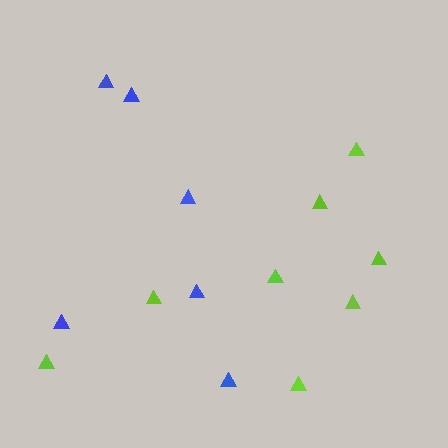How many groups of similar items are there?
There are 2 groups: one group of blue triangles (6) and one group of lime triangles (8).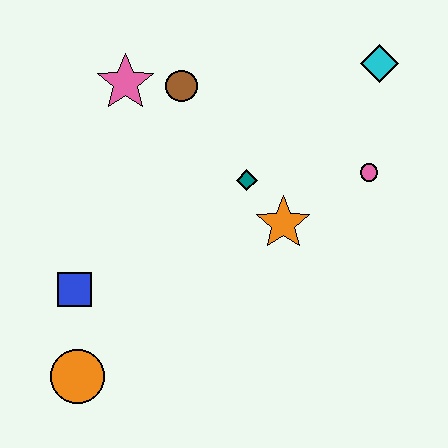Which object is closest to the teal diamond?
The orange star is closest to the teal diamond.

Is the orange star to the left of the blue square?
No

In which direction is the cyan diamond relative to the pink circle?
The cyan diamond is above the pink circle.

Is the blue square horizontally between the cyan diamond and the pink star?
No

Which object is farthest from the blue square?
The cyan diamond is farthest from the blue square.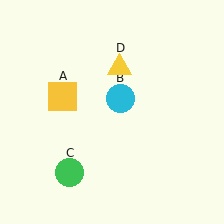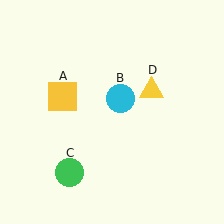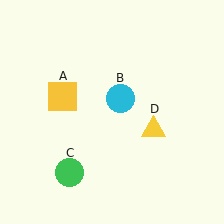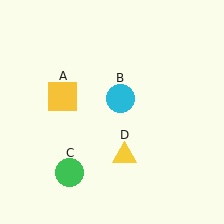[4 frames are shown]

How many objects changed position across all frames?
1 object changed position: yellow triangle (object D).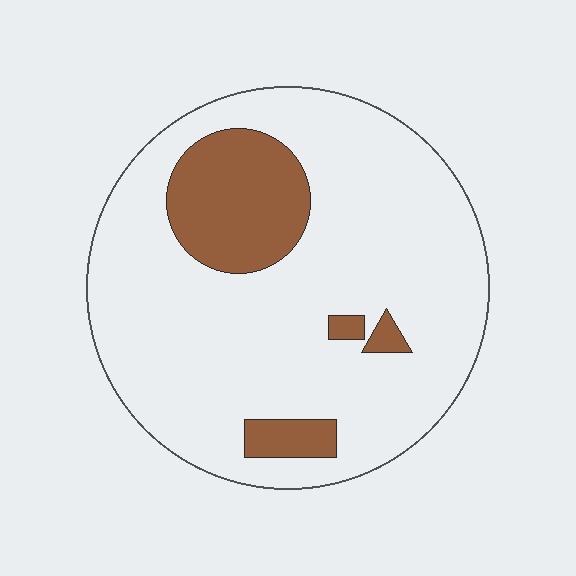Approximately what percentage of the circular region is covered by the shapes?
Approximately 15%.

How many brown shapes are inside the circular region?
4.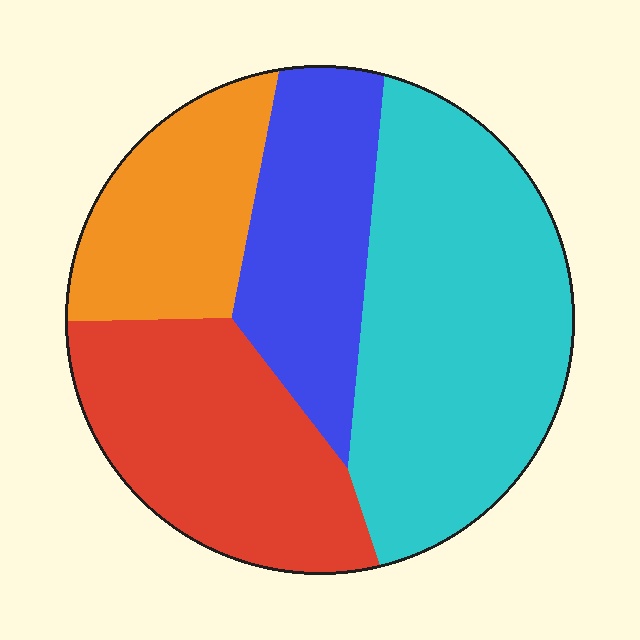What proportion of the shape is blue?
Blue takes up about one fifth (1/5) of the shape.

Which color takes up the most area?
Cyan, at roughly 40%.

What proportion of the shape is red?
Red takes up between a sixth and a third of the shape.